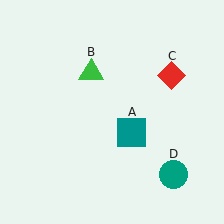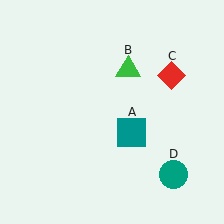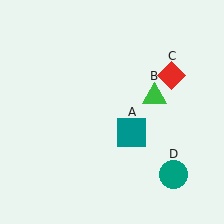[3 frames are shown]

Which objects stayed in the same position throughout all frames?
Teal square (object A) and red diamond (object C) and teal circle (object D) remained stationary.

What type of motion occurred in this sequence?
The green triangle (object B) rotated clockwise around the center of the scene.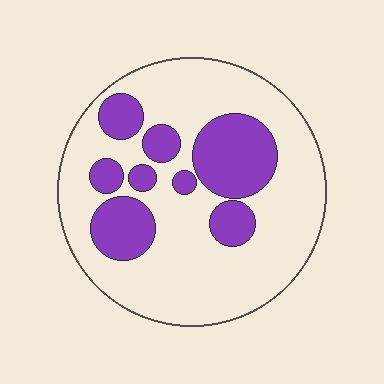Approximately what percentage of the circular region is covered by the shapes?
Approximately 30%.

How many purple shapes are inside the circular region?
8.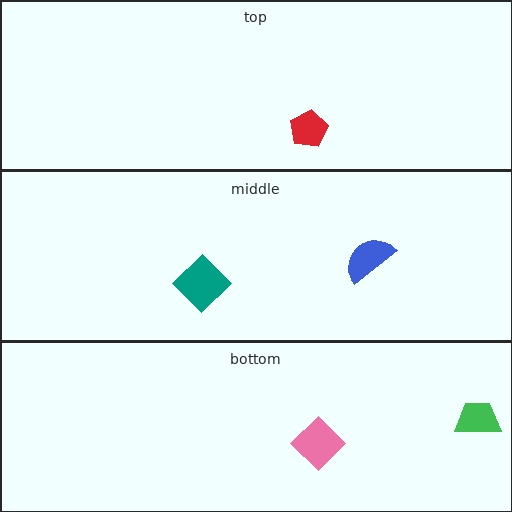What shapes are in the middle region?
The blue semicircle, the teal diamond.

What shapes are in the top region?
The red pentagon.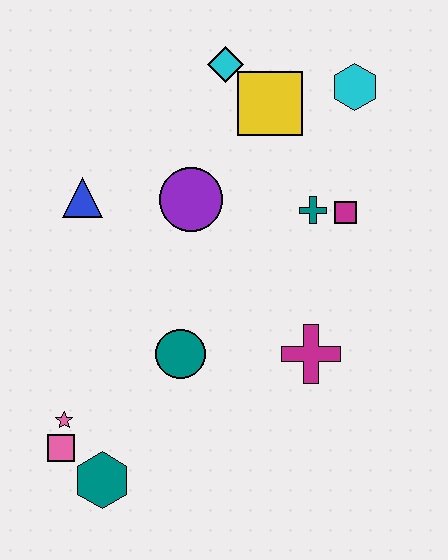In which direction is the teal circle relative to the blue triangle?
The teal circle is below the blue triangle.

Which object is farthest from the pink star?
The cyan hexagon is farthest from the pink star.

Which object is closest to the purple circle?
The blue triangle is closest to the purple circle.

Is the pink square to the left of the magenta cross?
Yes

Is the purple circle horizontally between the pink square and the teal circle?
No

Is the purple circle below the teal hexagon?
No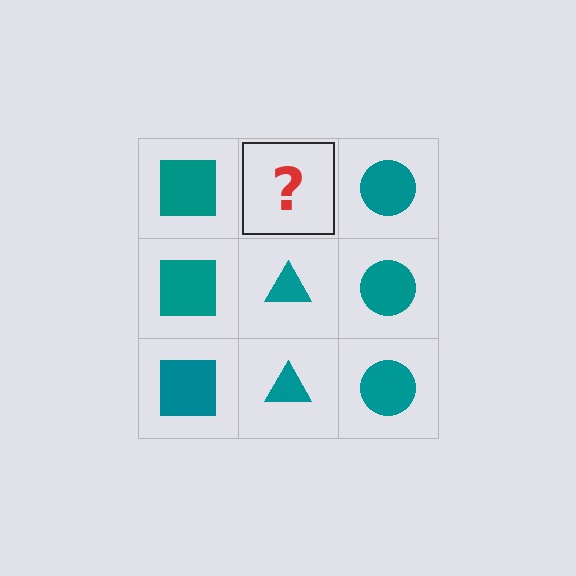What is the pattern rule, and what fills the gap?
The rule is that each column has a consistent shape. The gap should be filled with a teal triangle.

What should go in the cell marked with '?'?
The missing cell should contain a teal triangle.